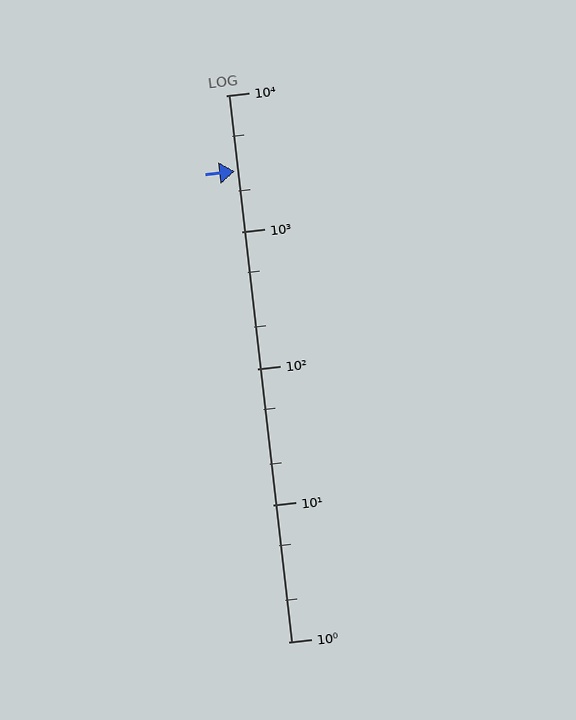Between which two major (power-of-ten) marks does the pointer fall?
The pointer is between 1000 and 10000.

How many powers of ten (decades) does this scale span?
The scale spans 4 decades, from 1 to 10000.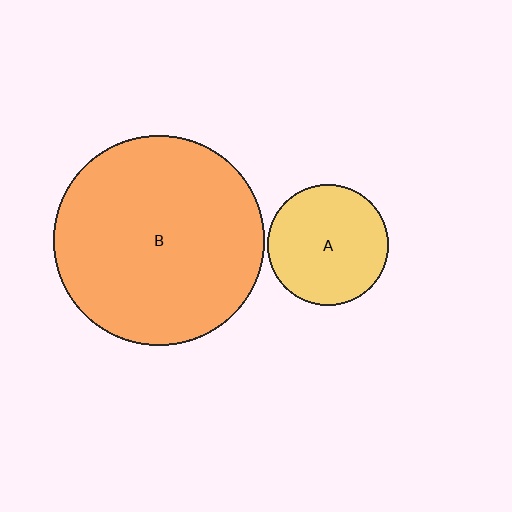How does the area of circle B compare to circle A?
Approximately 3.0 times.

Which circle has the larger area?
Circle B (orange).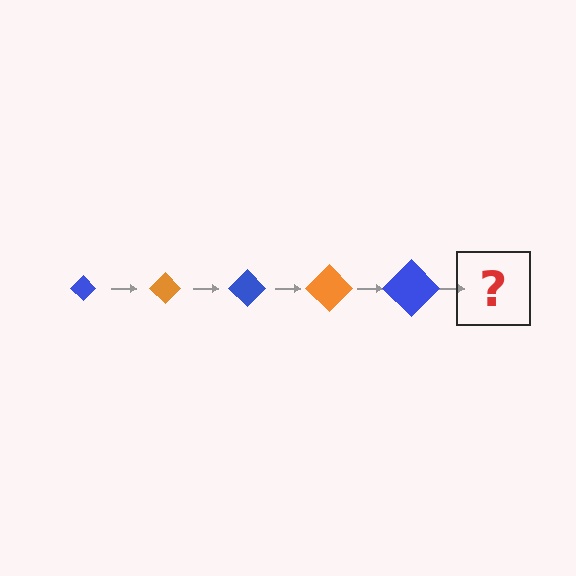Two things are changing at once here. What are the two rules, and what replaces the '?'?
The two rules are that the diamond grows larger each step and the color cycles through blue and orange. The '?' should be an orange diamond, larger than the previous one.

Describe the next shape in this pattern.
It should be an orange diamond, larger than the previous one.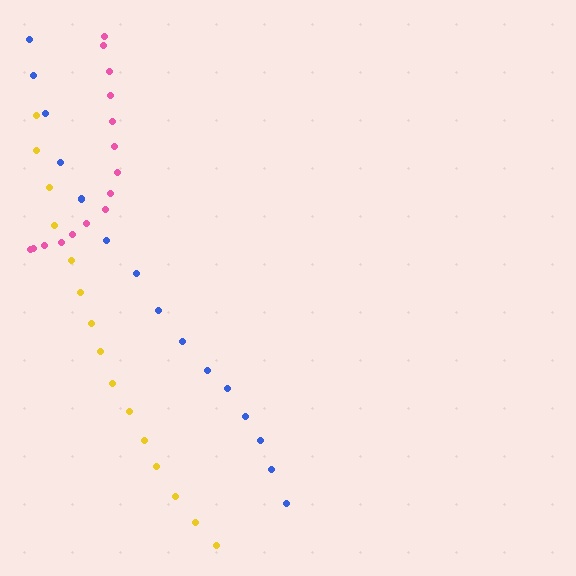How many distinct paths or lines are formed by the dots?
There are 3 distinct paths.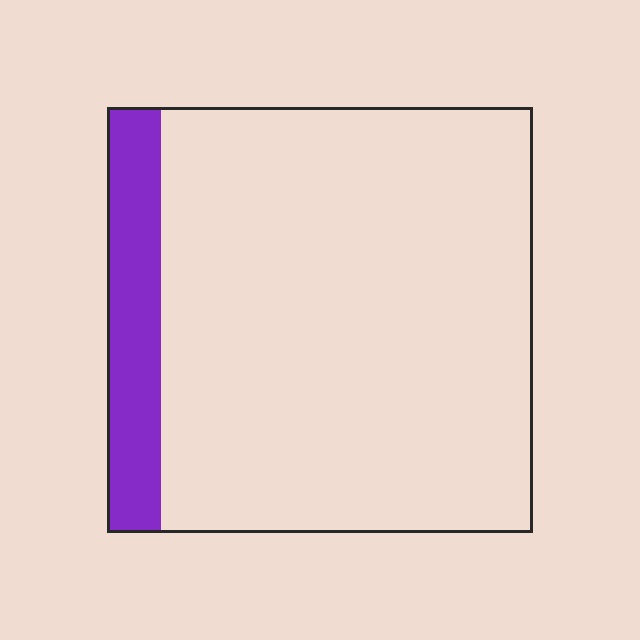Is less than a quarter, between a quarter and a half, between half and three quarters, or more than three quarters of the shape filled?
Less than a quarter.